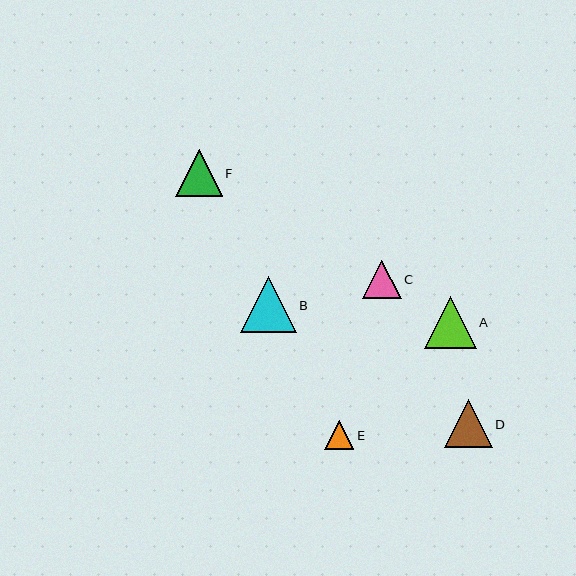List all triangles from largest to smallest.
From largest to smallest: B, A, D, F, C, E.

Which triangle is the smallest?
Triangle E is the smallest with a size of approximately 29 pixels.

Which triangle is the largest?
Triangle B is the largest with a size of approximately 56 pixels.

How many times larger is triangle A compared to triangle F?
Triangle A is approximately 1.1 times the size of triangle F.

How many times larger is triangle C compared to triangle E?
Triangle C is approximately 1.3 times the size of triangle E.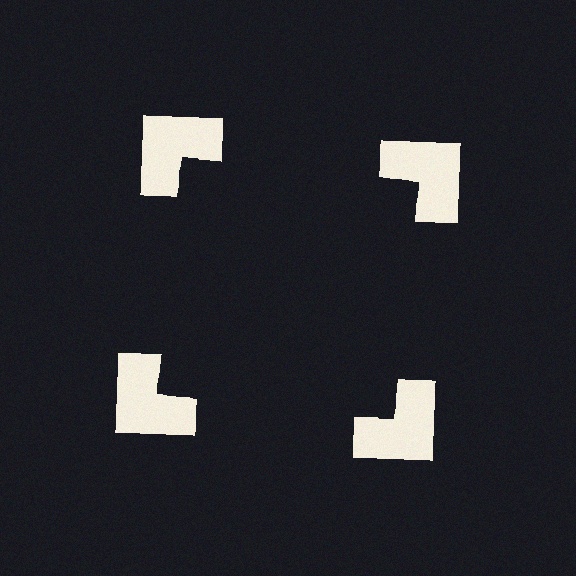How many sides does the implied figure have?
4 sides.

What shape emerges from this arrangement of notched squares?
An illusory square — its edges are inferred from the aligned wedge cuts in the notched squares, not physically drawn.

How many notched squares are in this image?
There are 4 — one at each vertex of the illusory square.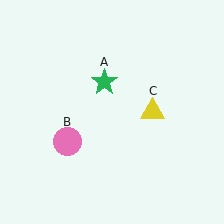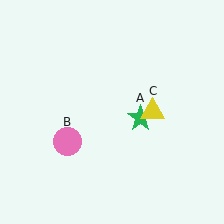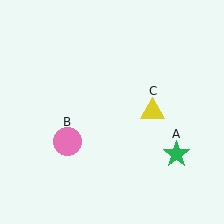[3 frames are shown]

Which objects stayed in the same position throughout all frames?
Pink circle (object B) and yellow triangle (object C) remained stationary.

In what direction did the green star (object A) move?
The green star (object A) moved down and to the right.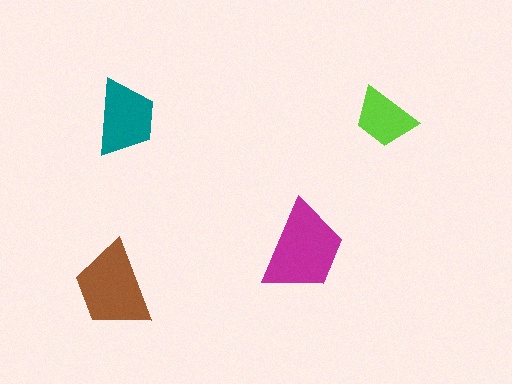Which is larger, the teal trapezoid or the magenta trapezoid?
The magenta one.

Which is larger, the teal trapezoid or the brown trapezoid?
The brown one.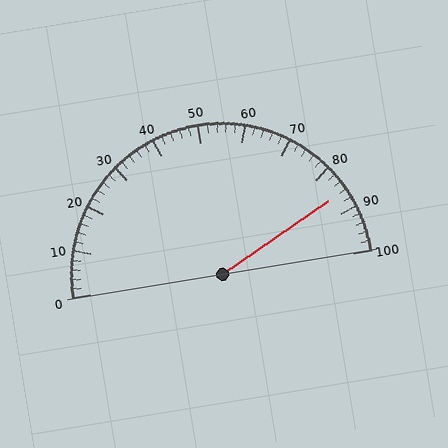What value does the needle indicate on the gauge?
The needle indicates approximately 86.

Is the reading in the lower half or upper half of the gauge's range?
The reading is in the upper half of the range (0 to 100).